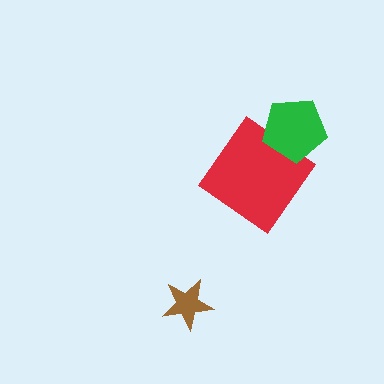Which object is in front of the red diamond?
The green pentagon is in front of the red diamond.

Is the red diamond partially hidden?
Yes, it is partially covered by another shape.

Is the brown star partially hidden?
No, no other shape covers it.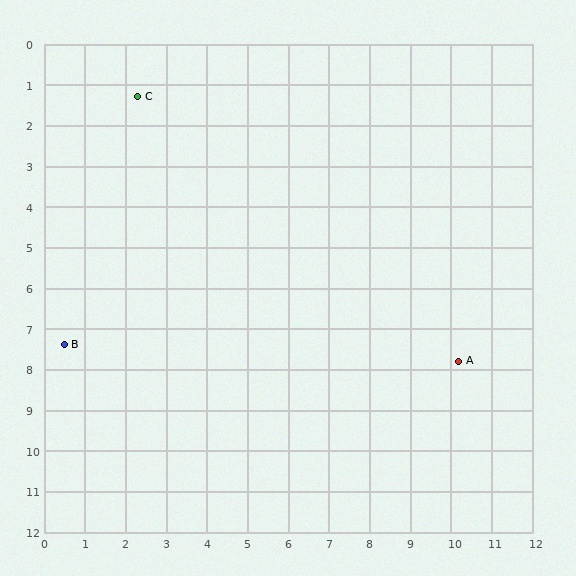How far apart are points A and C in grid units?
Points A and C are about 10.2 grid units apart.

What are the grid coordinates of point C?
Point C is at approximately (2.3, 1.3).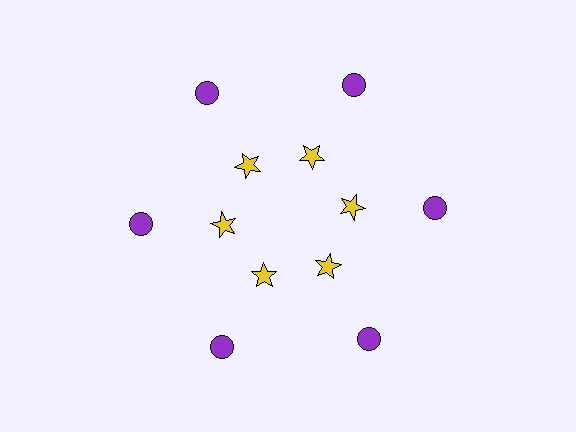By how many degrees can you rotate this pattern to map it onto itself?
The pattern maps onto itself every 60 degrees of rotation.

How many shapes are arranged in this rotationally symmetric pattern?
There are 12 shapes, arranged in 6 groups of 2.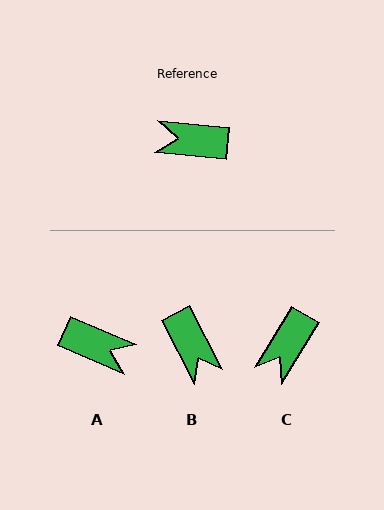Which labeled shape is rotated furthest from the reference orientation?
A, about 162 degrees away.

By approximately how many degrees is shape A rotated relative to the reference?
Approximately 162 degrees counter-clockwise.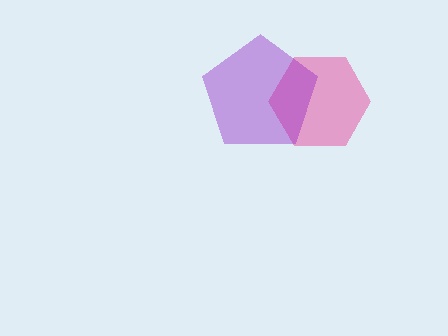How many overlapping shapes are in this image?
There are 2 overlapping shapes in the image.